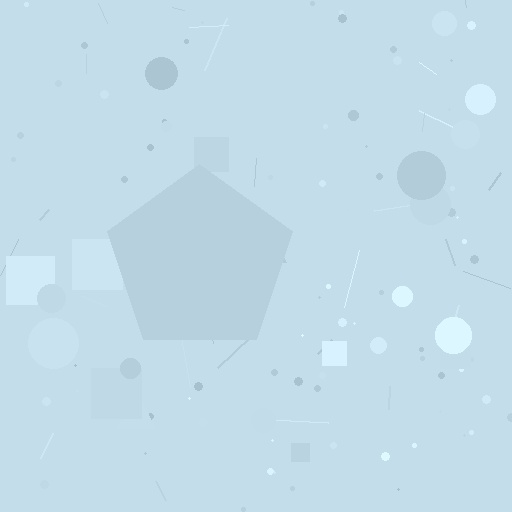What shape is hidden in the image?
A pentagon is hidden in the image.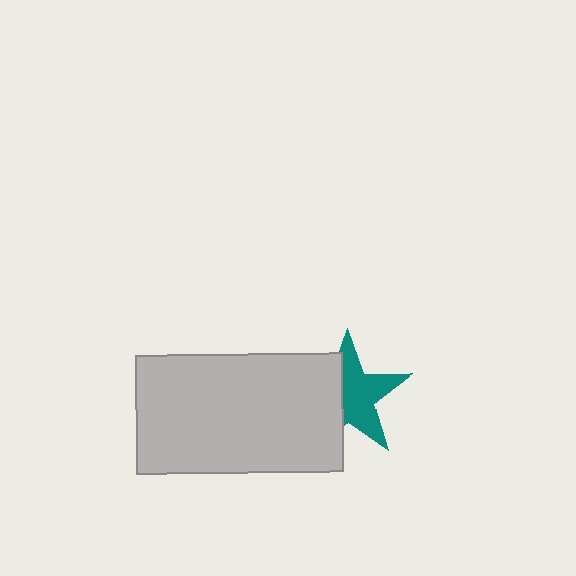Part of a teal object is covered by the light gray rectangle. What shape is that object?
It is a star.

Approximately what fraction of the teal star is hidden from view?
Roughly 41% of the teal star is hidden behind the light gray rectangle.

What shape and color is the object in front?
The object in front is a light gray rectangle.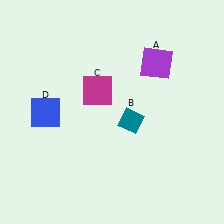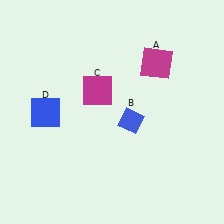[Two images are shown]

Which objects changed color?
A changed from purple to magenta. B changed from teal to blue.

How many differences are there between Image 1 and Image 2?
There are 2 differences between the two images.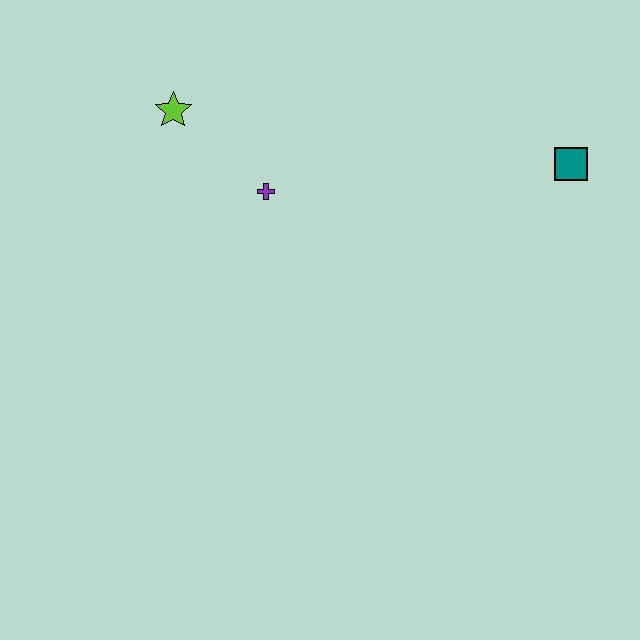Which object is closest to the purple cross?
The lime star is closest to the purple cross.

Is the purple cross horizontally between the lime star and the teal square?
Yes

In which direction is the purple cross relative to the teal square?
The purple cross is to the left of the teal square.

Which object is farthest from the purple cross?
The teal square is farthest from the purple cross.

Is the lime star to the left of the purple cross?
Yes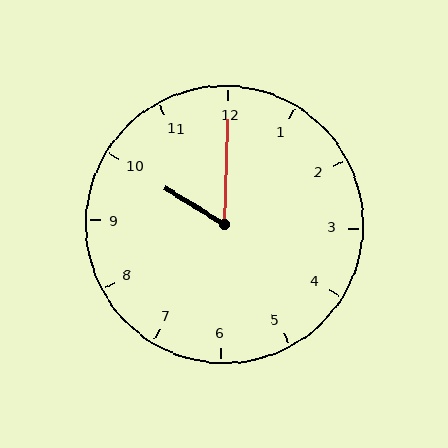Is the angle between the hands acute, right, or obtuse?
It is acute.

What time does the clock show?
10:00.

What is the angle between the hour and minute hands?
Approximately 60 degrees.